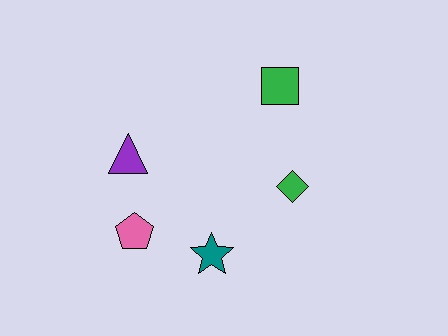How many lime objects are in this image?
There are no lime objects.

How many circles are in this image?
There are no circles.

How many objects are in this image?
There are 5 objects.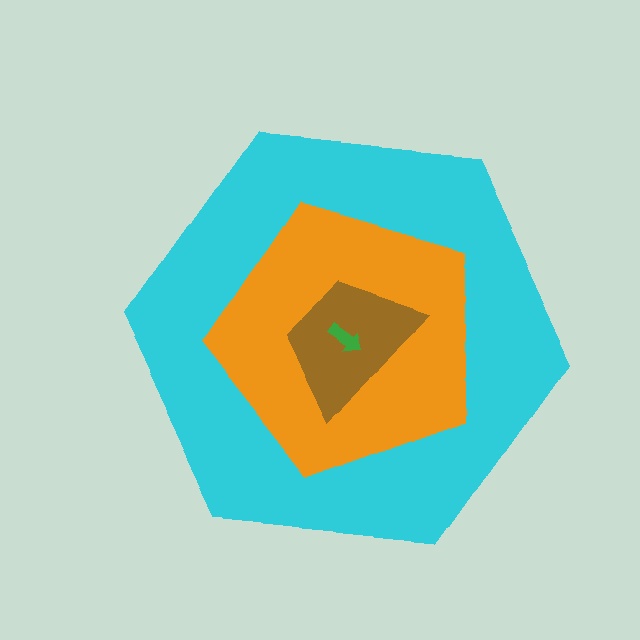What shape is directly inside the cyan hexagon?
The orange pentagon.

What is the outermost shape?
The cyan hexagon.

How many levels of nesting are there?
4.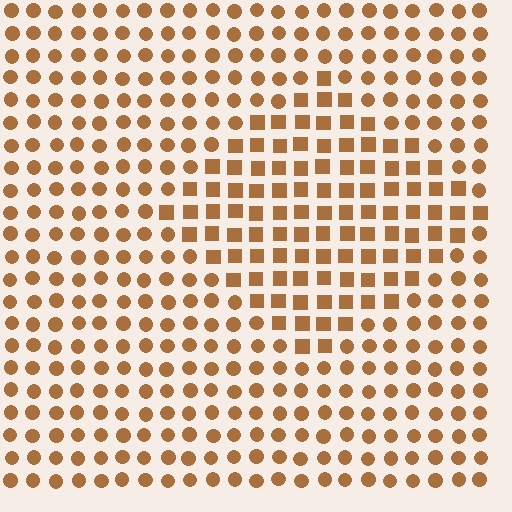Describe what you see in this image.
The image is filled with small brown elements arranged in a uniform grid. A diamond-shaped region contains squares, while the surrounding area contains circles. The boundary is defined purely by the change in element shape.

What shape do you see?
I see a diamond.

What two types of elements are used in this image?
The image uses squares inside the diamond region and circles outside it.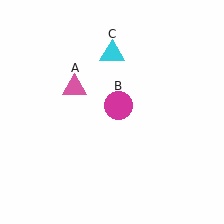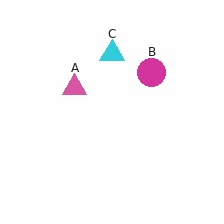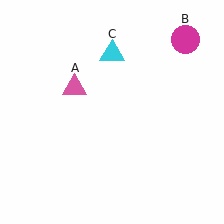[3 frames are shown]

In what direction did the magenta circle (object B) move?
The magenta circle (object B) moved up and to the right.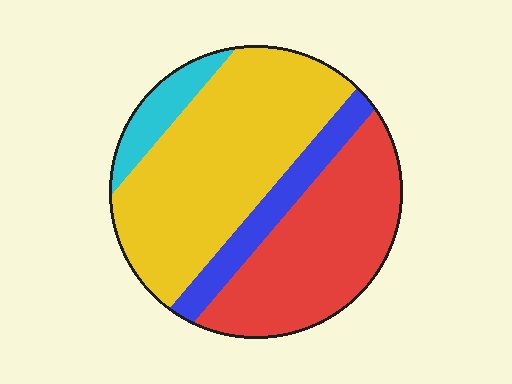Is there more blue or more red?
Red.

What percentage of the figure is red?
Red takes up between a third and a half of the figure.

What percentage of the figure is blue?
Blue covers 12% of the figure.